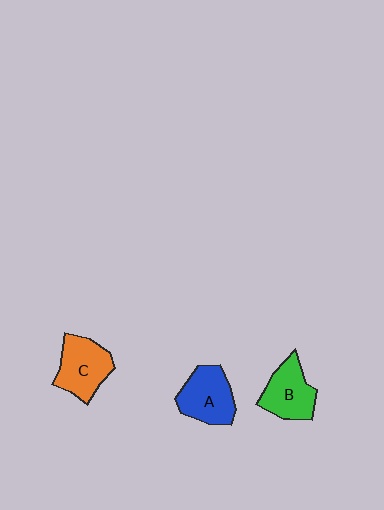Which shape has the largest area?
Shape C (orange).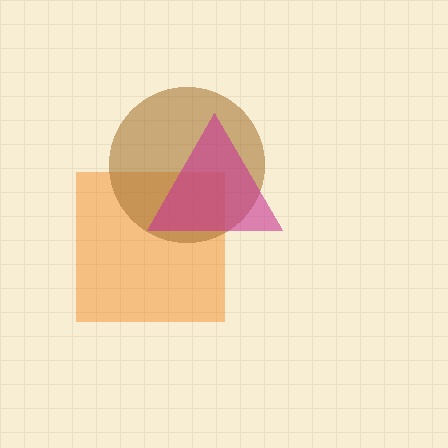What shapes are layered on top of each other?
The layered shapes are: an orange square, a brown circle, a magenta triangle.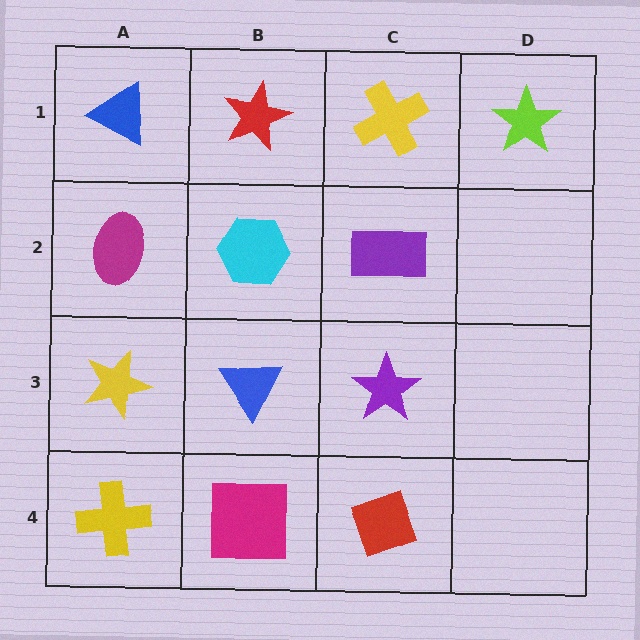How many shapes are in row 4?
3 shapes.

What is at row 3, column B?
A blue triangle.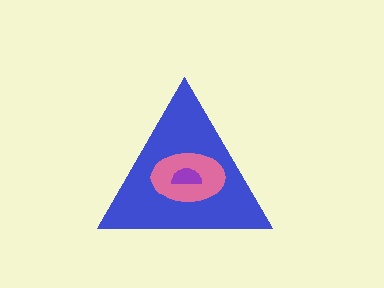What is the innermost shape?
The purple semicircle.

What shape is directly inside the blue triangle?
The pink ellipse.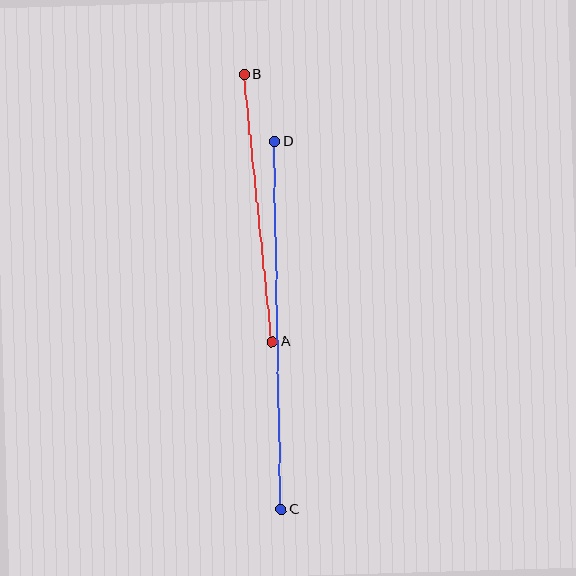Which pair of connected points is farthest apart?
Points C and D are farthest apart.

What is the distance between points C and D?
The distance is approximately 368 pixels.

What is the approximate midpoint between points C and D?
The midpoint is at approximately (278, 325) pixels.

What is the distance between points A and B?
The distance is approximately 269 pixels.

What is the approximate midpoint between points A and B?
The midpoint is at approximately (258, 208) pixels.